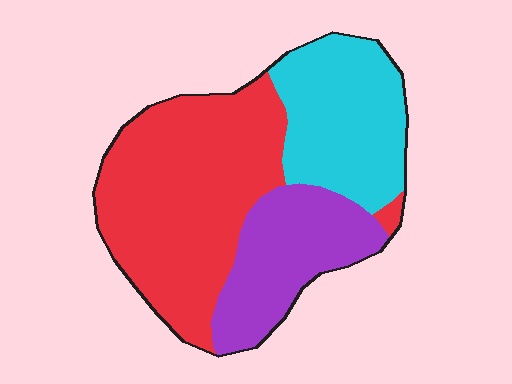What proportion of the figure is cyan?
Cyan takes up about one quarter (1/4) of the figure.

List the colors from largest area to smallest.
From largest to smallest: red, cyan, purple.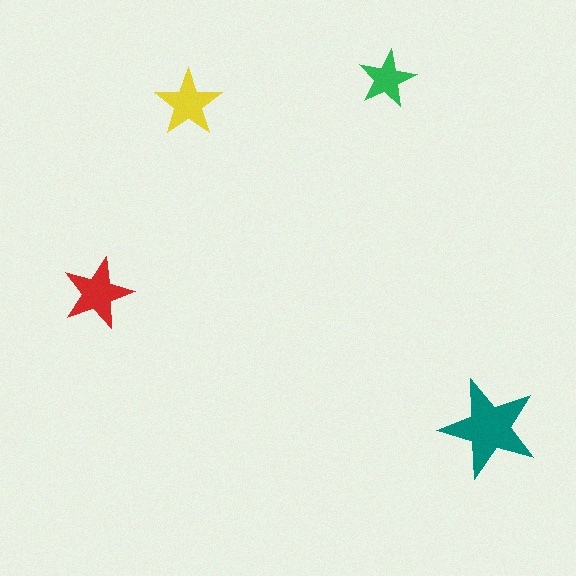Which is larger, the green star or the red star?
The red one.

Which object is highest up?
The green star is topmost.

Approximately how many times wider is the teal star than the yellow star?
About 1.5 times wider.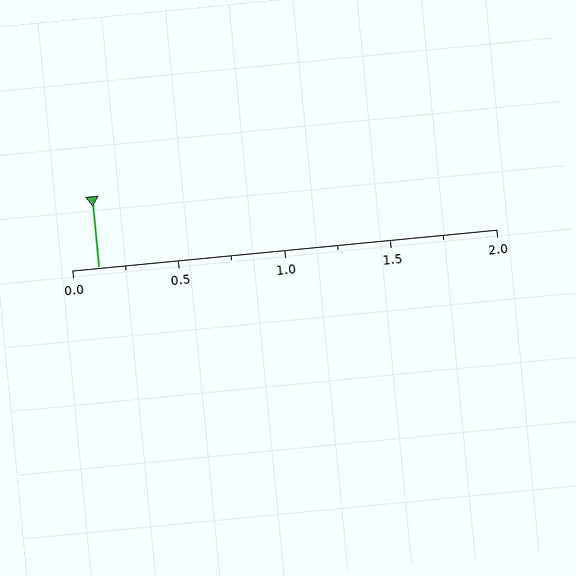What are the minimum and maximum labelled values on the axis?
The axis runs from 0.0 to 2.0.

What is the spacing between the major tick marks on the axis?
The major ticks are spaced 0.5 apart.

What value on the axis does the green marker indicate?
The marker indicates approximately 0.12.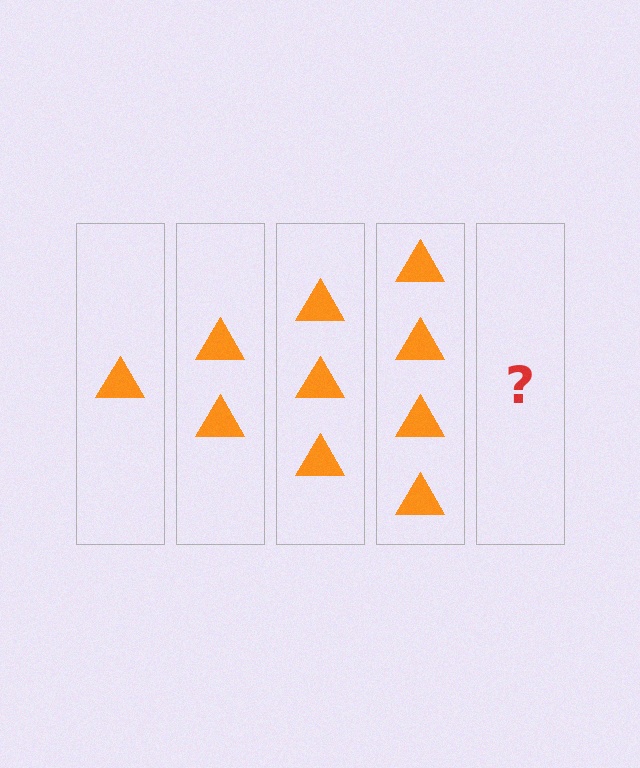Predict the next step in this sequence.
The next step is 5 triangles.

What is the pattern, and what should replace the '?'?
The pattern is that each step adds one more triangle. The '?' should be 5 triangles.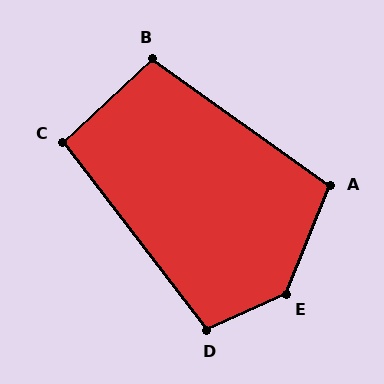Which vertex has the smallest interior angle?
C, at approximately 95 degrees.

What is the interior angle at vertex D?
Approximately 103 degrees (obtuse).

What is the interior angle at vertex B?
Approximately 102 degrees (obtuse).